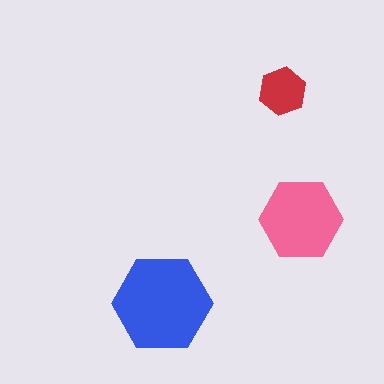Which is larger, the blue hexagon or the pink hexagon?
The blue one.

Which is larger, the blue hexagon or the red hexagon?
The blue one.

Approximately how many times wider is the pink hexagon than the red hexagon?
About 1.5 times wider.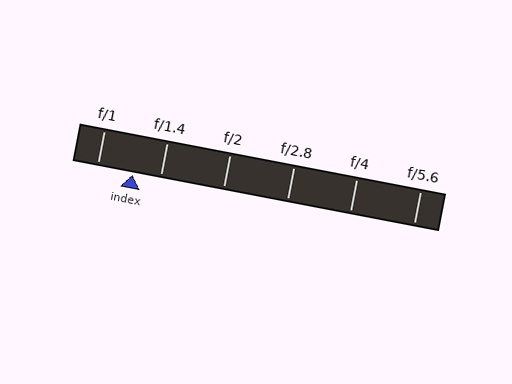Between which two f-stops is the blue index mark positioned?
The index mark is between f/1 and f/1.4.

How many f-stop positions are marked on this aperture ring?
There are 6 f-stop positions marked.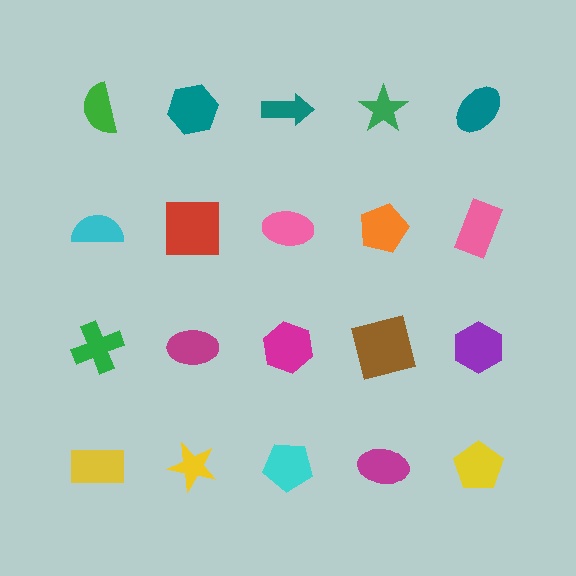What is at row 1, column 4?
A green star.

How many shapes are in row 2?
5 shapes.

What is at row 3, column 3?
A magenta hexagon.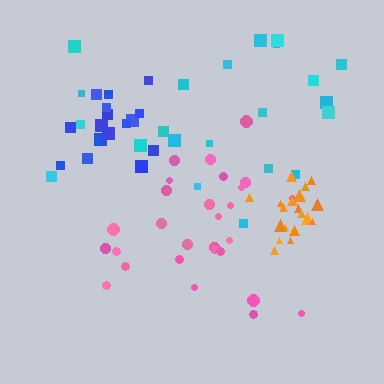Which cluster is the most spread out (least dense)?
Cyan.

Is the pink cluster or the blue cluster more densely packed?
Blue.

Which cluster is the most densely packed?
Orange.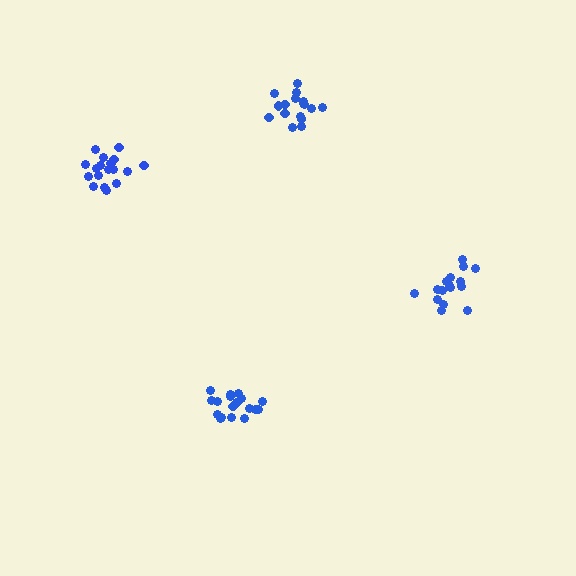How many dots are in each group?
Group 1: 16 dots, Group 2: 18 dots, Group 3: 17 dots, Group 4: 20 dots (71 total).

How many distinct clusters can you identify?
There are 4 distinct clusters.